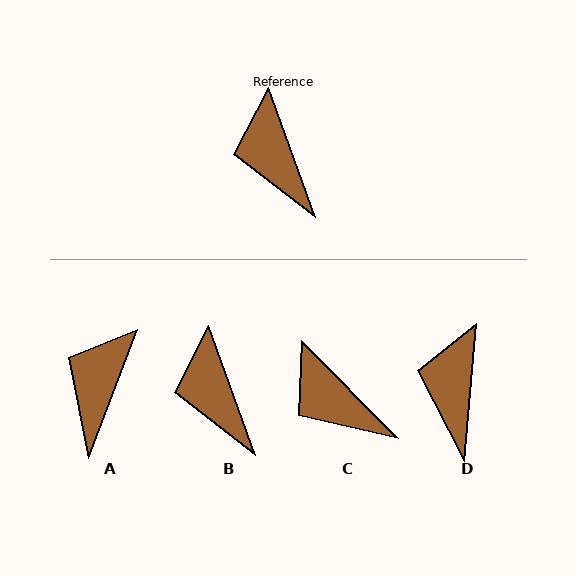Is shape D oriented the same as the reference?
No, it is off by about 25 degrees.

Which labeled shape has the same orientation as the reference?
B.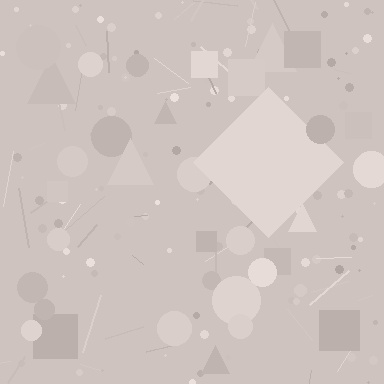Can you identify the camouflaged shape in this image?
The camouflaged shape is a diamond.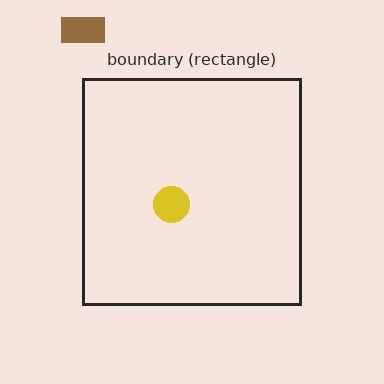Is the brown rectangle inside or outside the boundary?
Outside.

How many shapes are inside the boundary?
1 inside, 1 outside.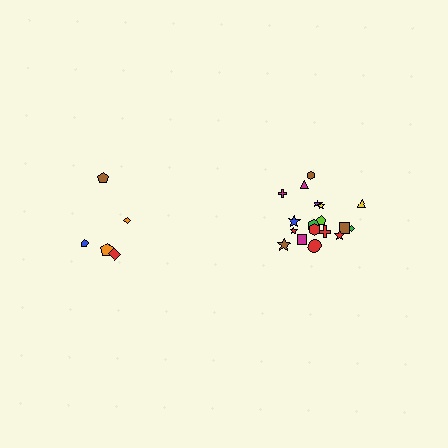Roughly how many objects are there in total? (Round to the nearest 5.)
Roughly 25 objects in total.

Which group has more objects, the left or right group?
The right group.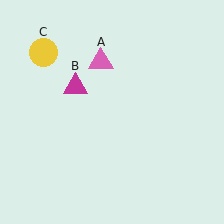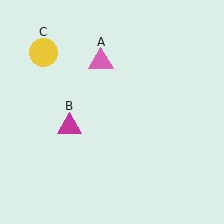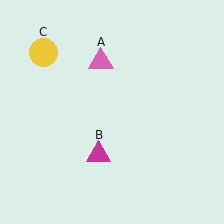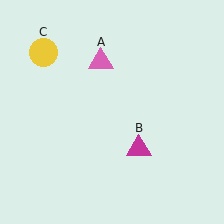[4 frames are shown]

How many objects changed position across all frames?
1 object changed position: magenta triangle (object B).